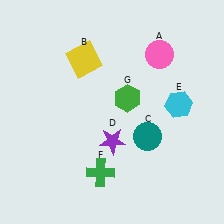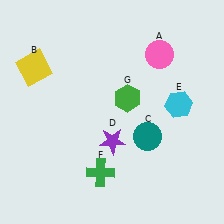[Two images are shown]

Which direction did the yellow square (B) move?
The yellow square (B) moved left.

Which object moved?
The yellow square (B) moved left.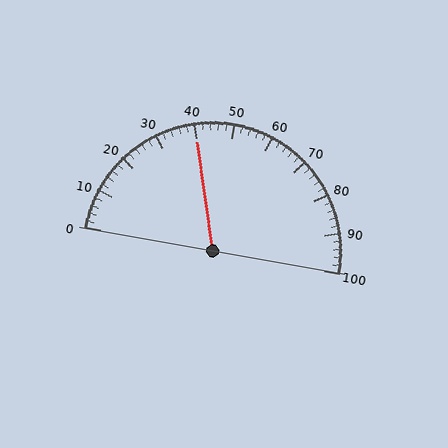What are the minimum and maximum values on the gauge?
The gauge ranges from 0 to 100.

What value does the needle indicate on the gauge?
The needle indicates approximately 40.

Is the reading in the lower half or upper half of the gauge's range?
The reading is in the lower half of the range (0 to 100).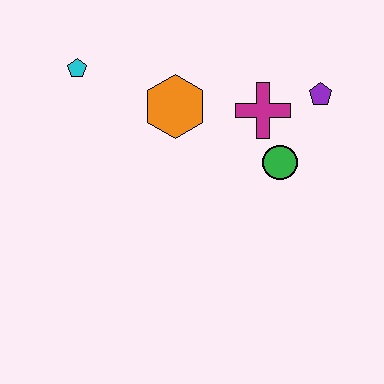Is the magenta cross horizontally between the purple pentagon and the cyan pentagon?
Yes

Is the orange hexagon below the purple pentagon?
Yes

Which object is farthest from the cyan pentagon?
The purple pentagon is farthest from the cyan pentagon.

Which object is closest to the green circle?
The magenta cross is closest to the green circle.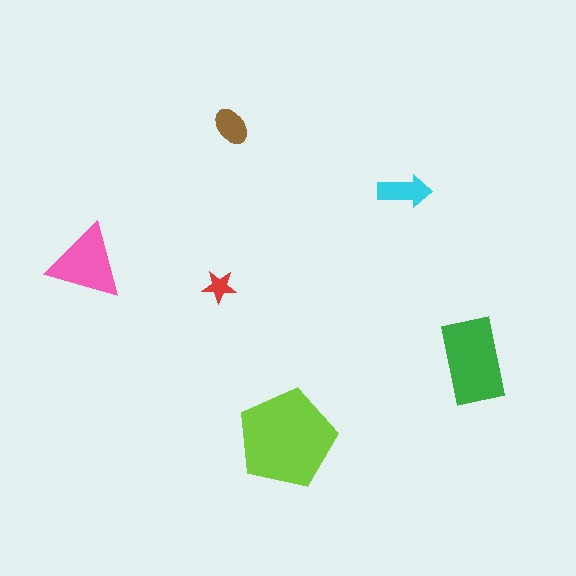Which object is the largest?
The lime pentagon.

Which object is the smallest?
The red star.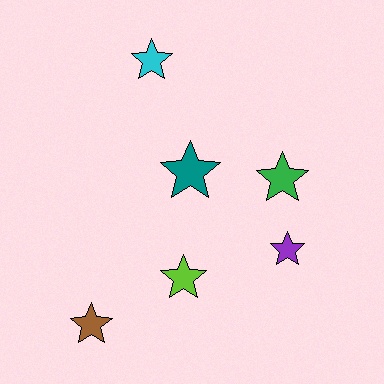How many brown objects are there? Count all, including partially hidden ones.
There is 1 brown object.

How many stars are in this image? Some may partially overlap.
There are 6 stars.